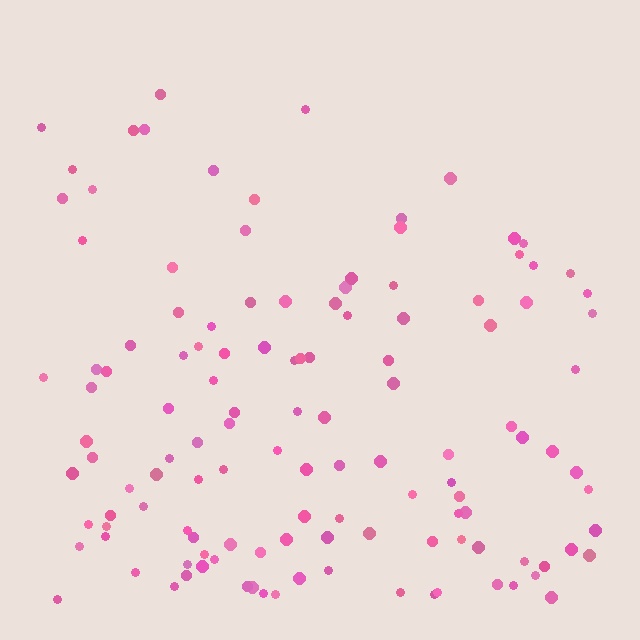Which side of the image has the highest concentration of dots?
The bottom.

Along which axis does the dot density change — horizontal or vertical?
Vertical.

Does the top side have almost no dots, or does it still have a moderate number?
Still a moderate number, just noticeably fewer than the bottom.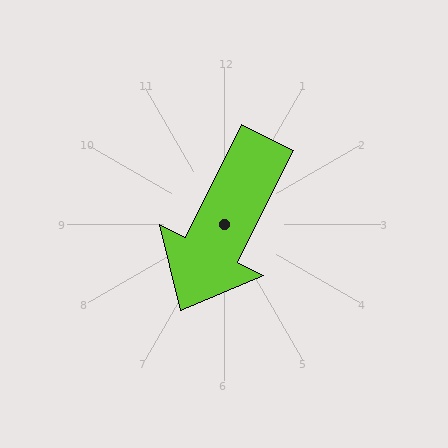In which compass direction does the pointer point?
Southwest.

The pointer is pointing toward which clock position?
Roughly 7 o'clock.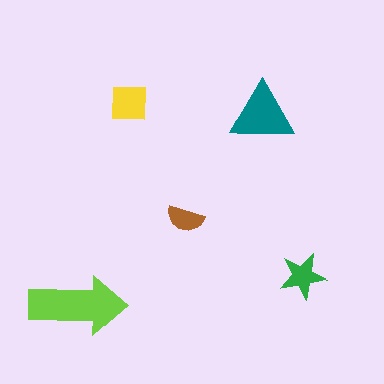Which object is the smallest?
The brown semicircle.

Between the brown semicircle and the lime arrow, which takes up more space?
The lime arrow.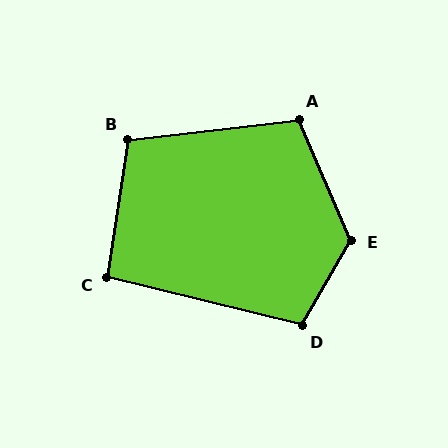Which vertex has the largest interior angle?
E, at approximately 127 degrees.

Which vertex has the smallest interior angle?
C, at approximately 95 degrees.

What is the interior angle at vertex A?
Approximately 107 degrees (obtuse).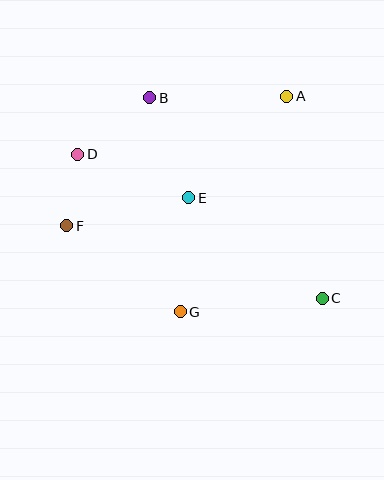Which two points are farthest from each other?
Points C and D are farthest from each other.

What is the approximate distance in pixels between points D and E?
The distance between D and E is approximately 120 pixels.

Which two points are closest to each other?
Points D and F are closest to each other.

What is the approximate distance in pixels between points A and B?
The distance between A and B is approximately 137 pixels.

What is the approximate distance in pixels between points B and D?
The distance between B and D is approximately 92 pixels.